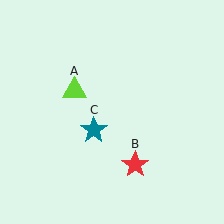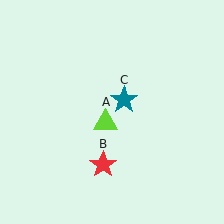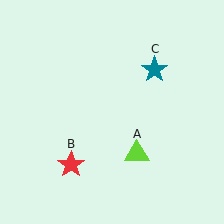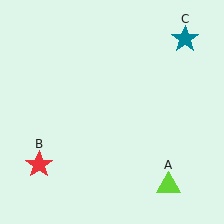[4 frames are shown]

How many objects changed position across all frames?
3 objects changed position: lime triangle (object A), red star (object B), teal star (object C).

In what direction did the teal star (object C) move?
The teal star (object C) moved up and to the right.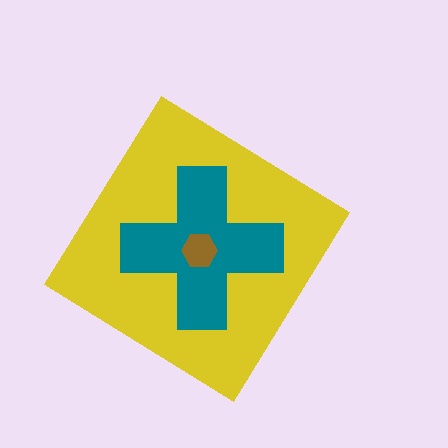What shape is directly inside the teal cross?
The brown hexagon.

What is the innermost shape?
The brown hexagon.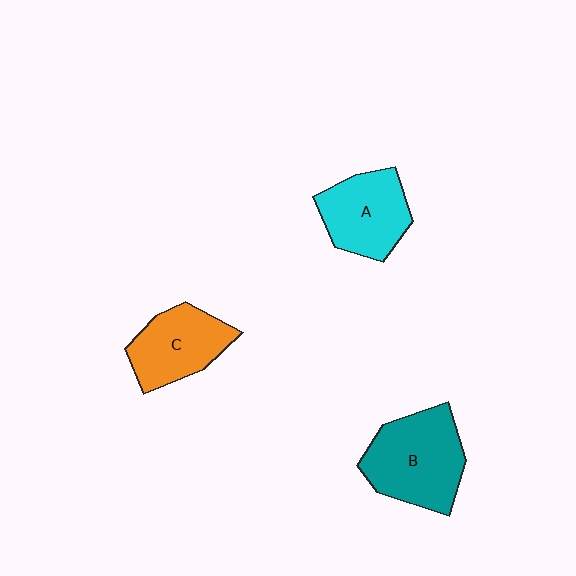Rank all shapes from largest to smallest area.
From largest to smallest: B (teal), A (cyan), C (orange).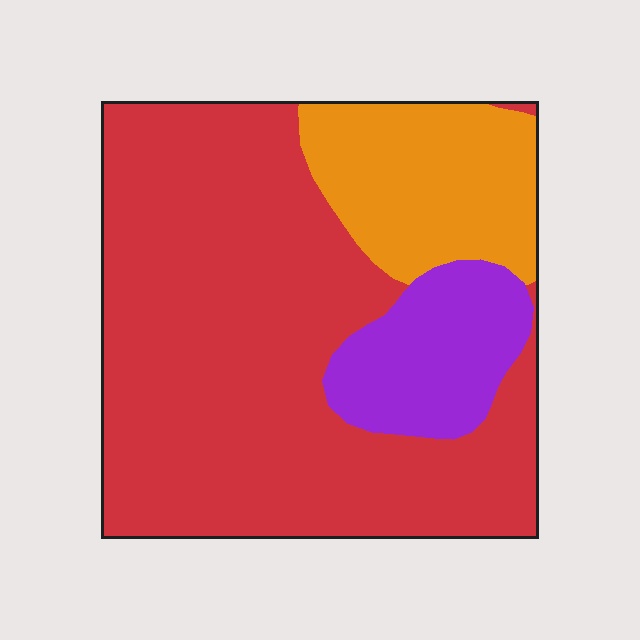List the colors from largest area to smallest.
From largest to smallest: red, orange, purple.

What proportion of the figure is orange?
Orange takes up about one fifth (1/5) of the figure.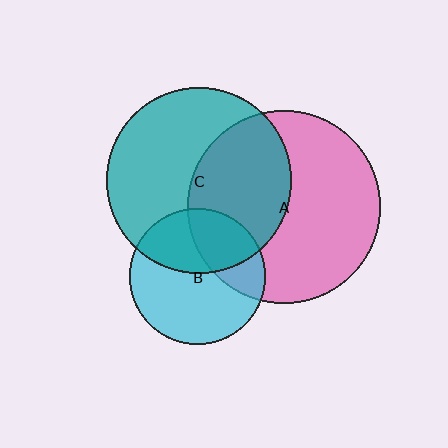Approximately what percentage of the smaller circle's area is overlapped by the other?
Approximately 40%.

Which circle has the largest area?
Circle A (pink).